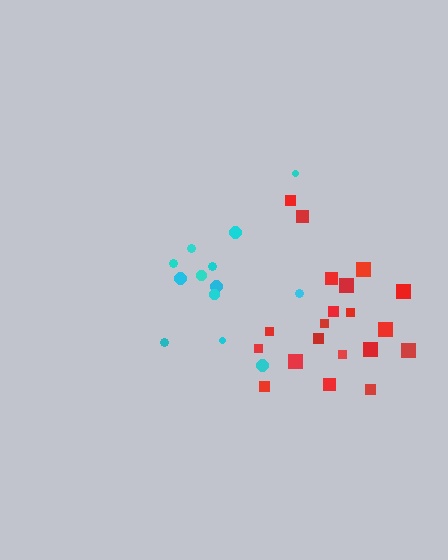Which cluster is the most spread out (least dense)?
Cyan.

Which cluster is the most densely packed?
Red.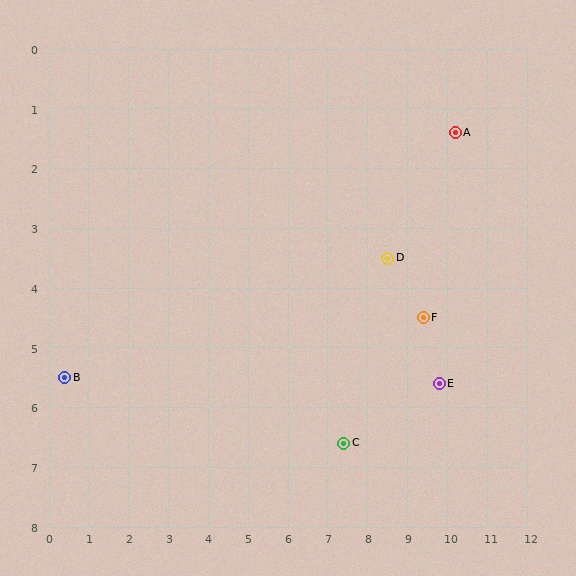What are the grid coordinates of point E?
Point E is at approximately (9.8, 5.6).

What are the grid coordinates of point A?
Point A is at approximately (10.2, 1.4).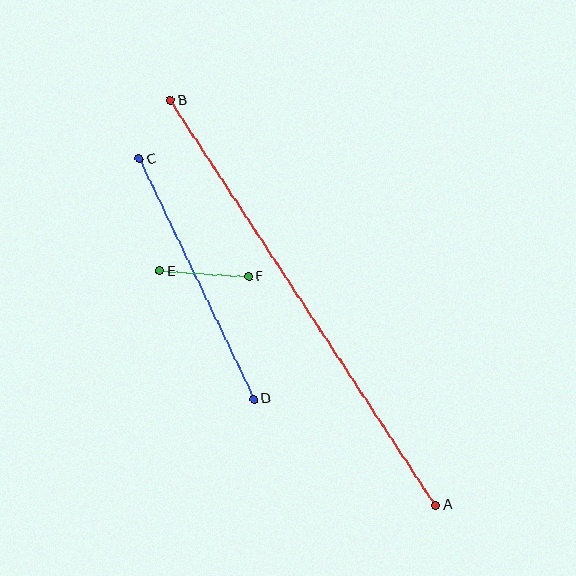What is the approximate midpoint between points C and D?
The midpoint is at approximately (197, 279) pixels.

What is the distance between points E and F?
The distance is approximately 89 pixels.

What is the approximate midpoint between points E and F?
The midpoint is at approximately (204, 274) pixels.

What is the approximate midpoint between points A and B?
The midpoint is at approximately (303, 303) pixels.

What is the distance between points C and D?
The distance is approximately 266 pixels.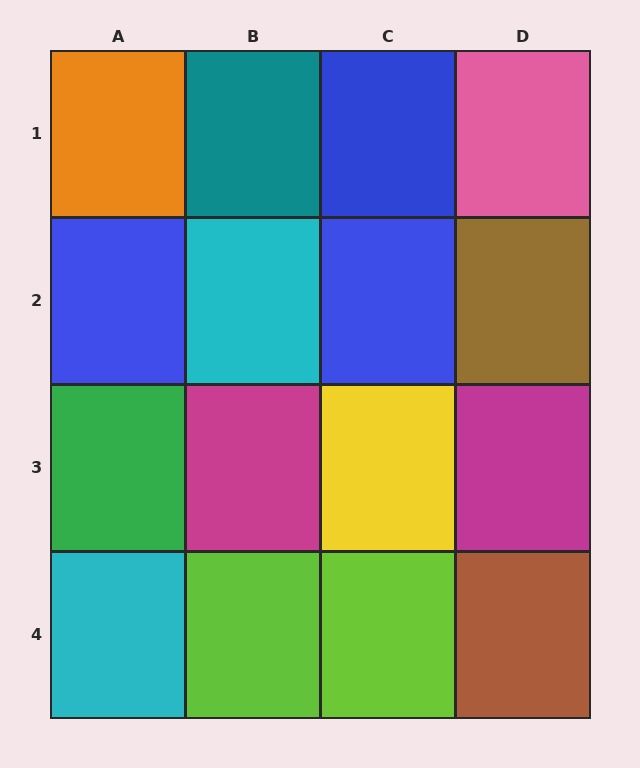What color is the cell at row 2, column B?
Cyan.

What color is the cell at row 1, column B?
Teal.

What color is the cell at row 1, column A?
Orange.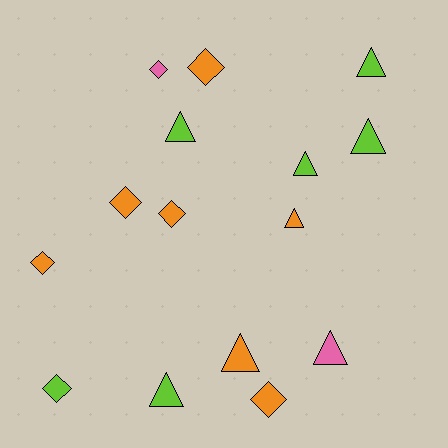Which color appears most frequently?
Orange, with 7 objects.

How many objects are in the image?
There are 15 objects.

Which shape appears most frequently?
Triangle, with 8 objects.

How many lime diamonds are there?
There is 1 lime diamond.